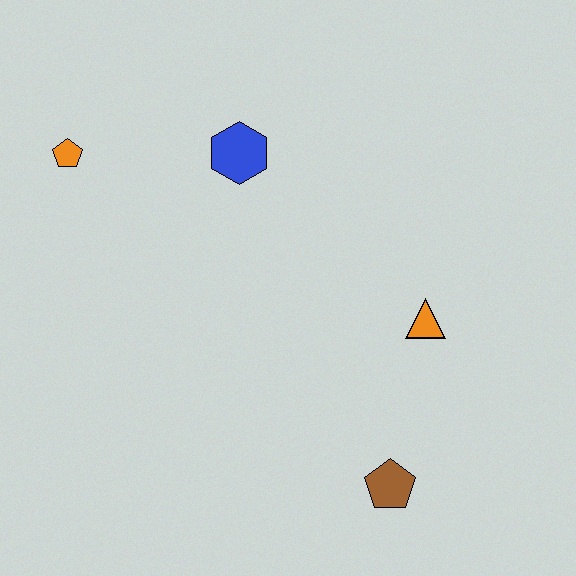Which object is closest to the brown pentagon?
The orange triangle is closest to the brown pentagon.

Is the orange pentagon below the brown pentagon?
No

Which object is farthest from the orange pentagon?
The brown pentagon is farthest from the orange pentagon.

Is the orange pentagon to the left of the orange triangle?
Yes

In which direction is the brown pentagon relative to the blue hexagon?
The brown pentagon is below the blue hexagon.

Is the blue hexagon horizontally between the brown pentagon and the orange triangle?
No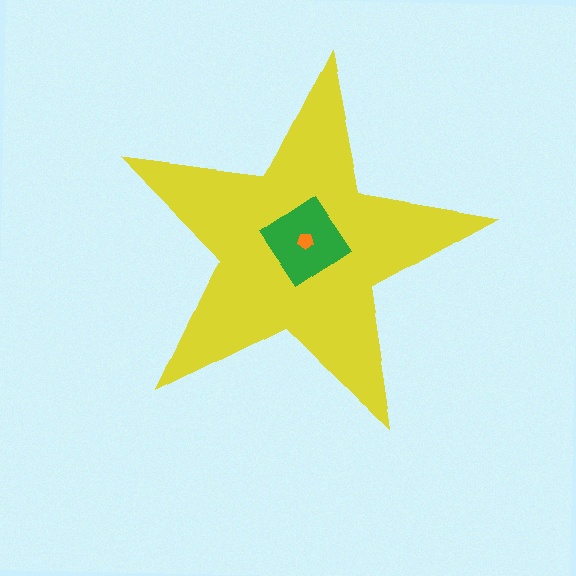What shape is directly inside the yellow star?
The green diamond.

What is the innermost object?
The orange pentagon.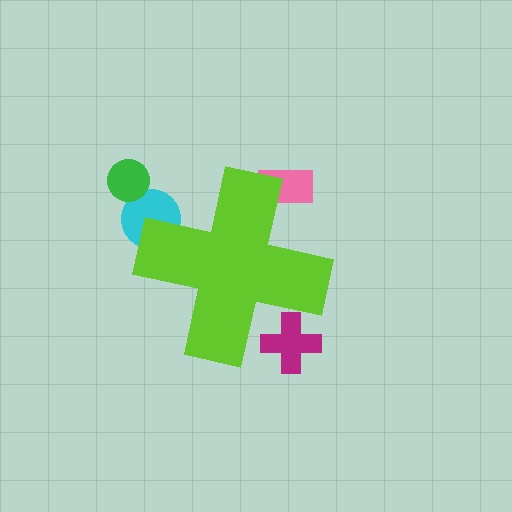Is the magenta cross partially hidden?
Yes, the magenta cross is partially hidden behind the lime cross.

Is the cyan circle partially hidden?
Yes, the cyan circle is partially hidden behind the lime cross.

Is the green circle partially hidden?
No, the green circle is fully visible.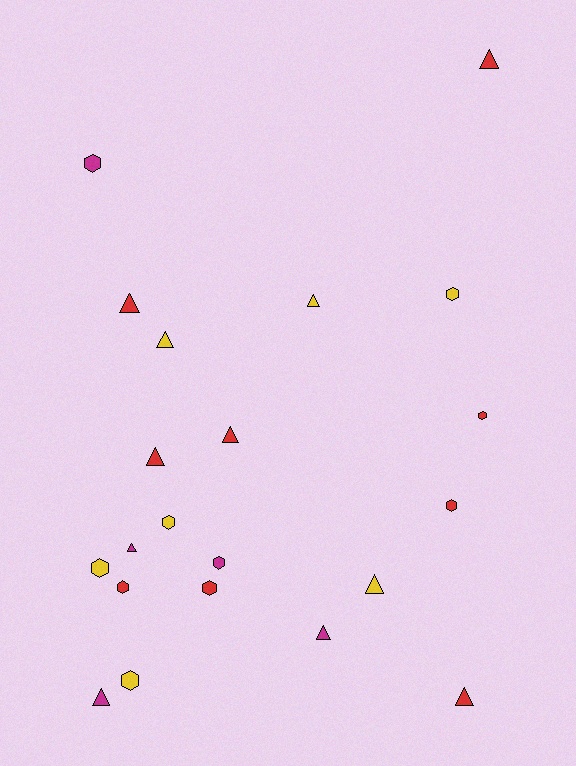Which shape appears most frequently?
Triangle, with 11 objects.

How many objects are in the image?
There are 21 objects.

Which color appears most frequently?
Red, with 9 objects.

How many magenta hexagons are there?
There are 2 magenta hexagons.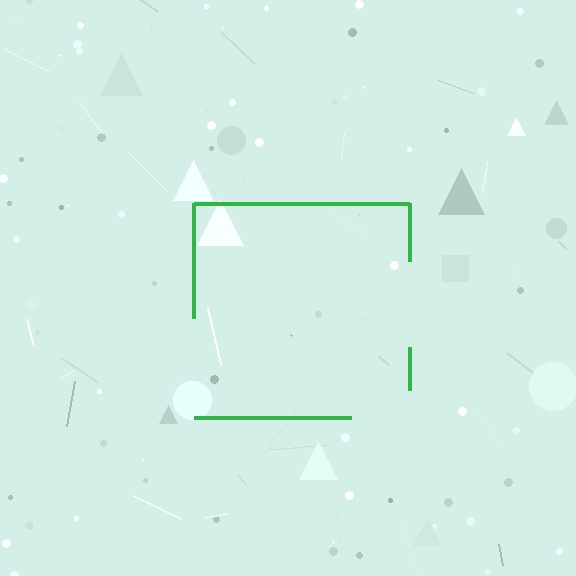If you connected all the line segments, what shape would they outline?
They would outline a square.